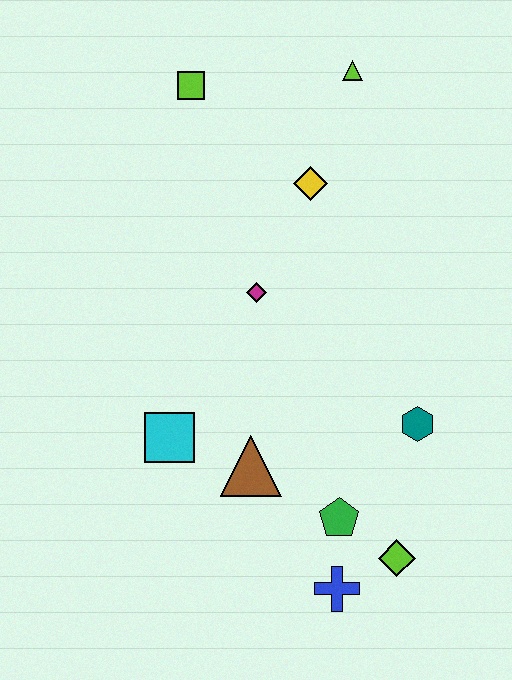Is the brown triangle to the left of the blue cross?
Yes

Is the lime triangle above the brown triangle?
Yes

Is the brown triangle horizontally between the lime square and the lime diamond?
Yes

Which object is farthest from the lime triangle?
The blue cross is farthest from the lime triangle.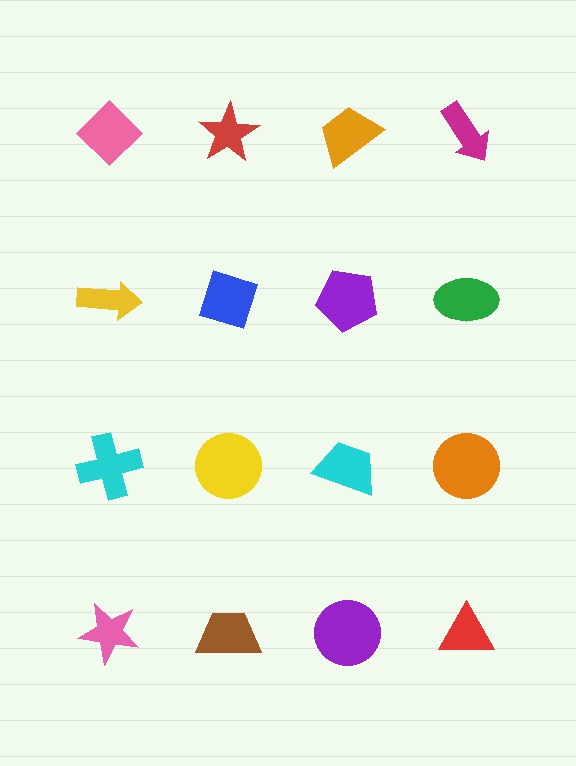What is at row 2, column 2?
A blue diamond.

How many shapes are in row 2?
4 shapes.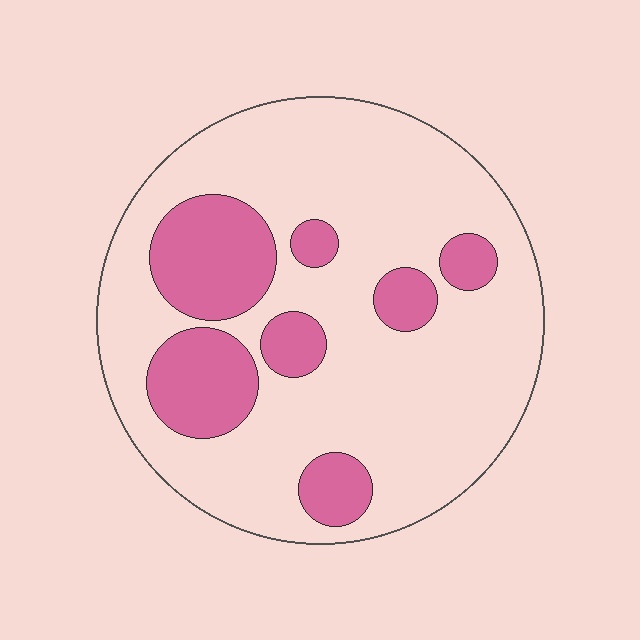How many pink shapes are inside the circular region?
7.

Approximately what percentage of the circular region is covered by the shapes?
Approximately 25%.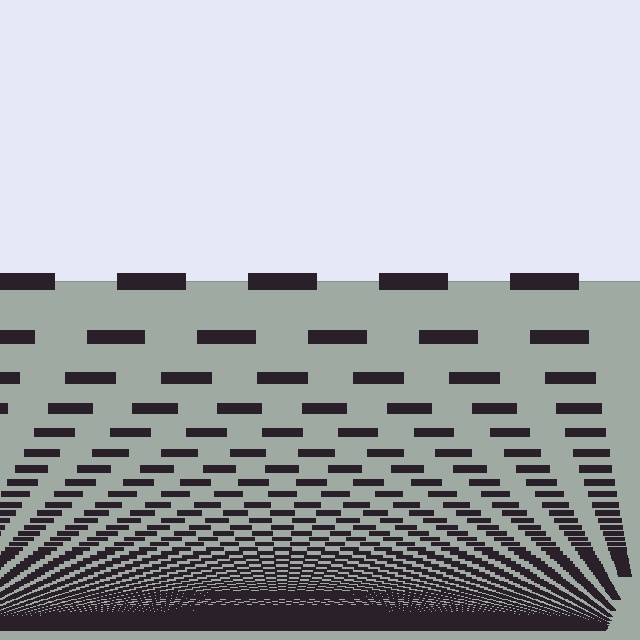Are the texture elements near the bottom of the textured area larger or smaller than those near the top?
Smaller. The gradient is inverted — elements near the bottom are smaller and denser.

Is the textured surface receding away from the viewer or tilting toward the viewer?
The surface appears to tilt toward the viewer. Texture elements get larger and sparser toward the top.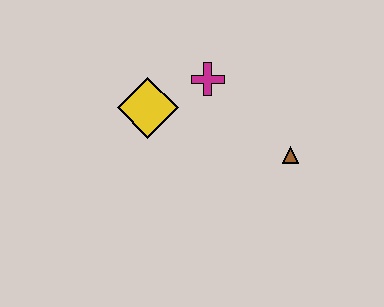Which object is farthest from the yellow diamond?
The brown triangle is farthest from the yellow diamond.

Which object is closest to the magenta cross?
The yellow diamond is closest to the magenta cross.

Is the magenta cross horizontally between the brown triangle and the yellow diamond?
Yes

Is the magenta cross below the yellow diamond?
No